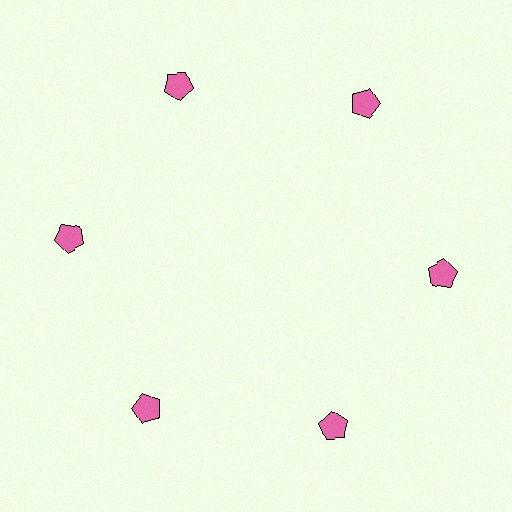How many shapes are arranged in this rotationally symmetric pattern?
There are 6 shapes, arranged in 6 groups of 1.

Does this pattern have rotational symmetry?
Yes, this pattern has 6-fold rotational symmetry. It looks the same after rotating 60 degrees around the center.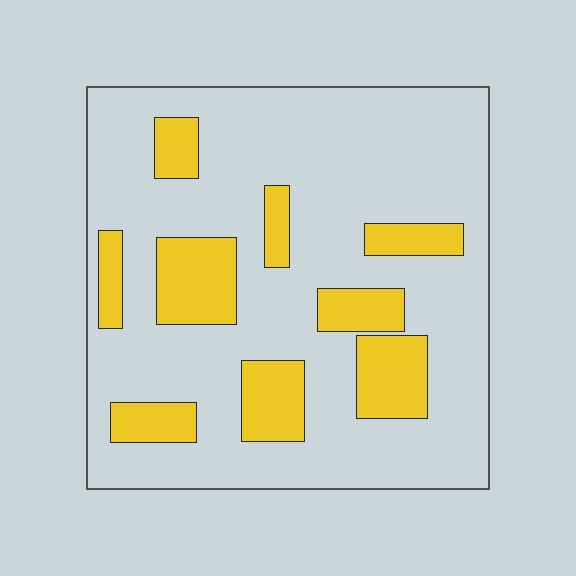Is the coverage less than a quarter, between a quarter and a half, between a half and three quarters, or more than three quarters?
Less than a quarter.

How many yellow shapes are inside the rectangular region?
9.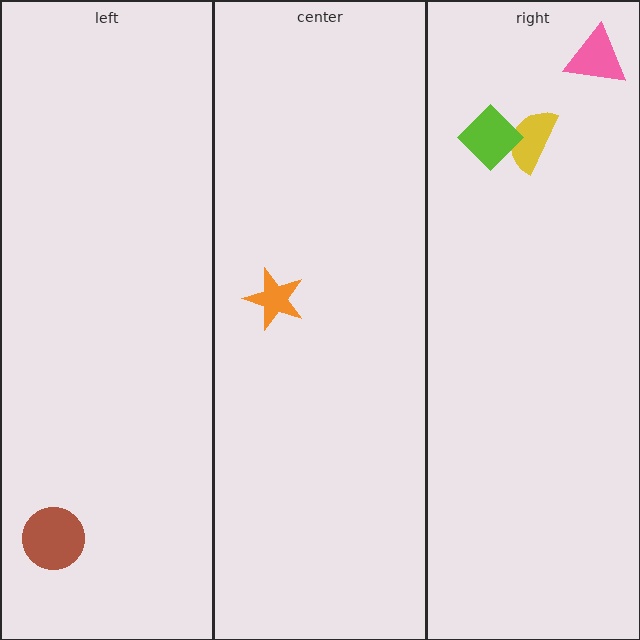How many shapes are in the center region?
1.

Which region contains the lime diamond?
The right region.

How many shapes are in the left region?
1.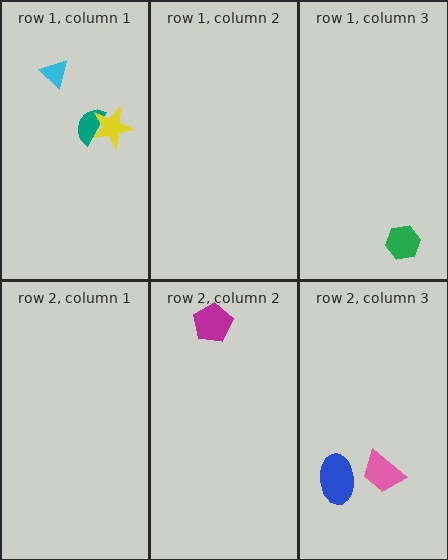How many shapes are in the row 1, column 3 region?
1.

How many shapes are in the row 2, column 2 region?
1.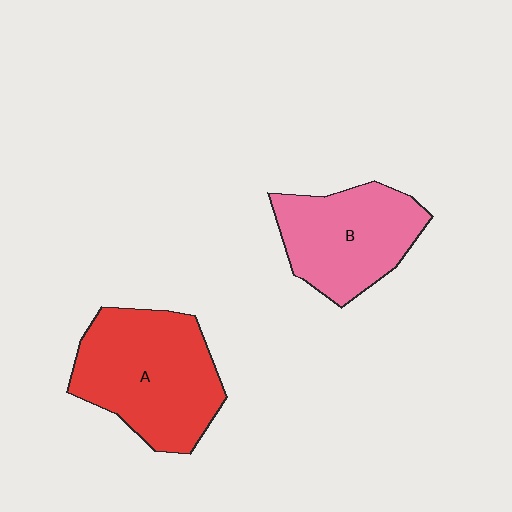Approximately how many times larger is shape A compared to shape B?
Approximately 1.3 times.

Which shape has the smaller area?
Shape B (pink).